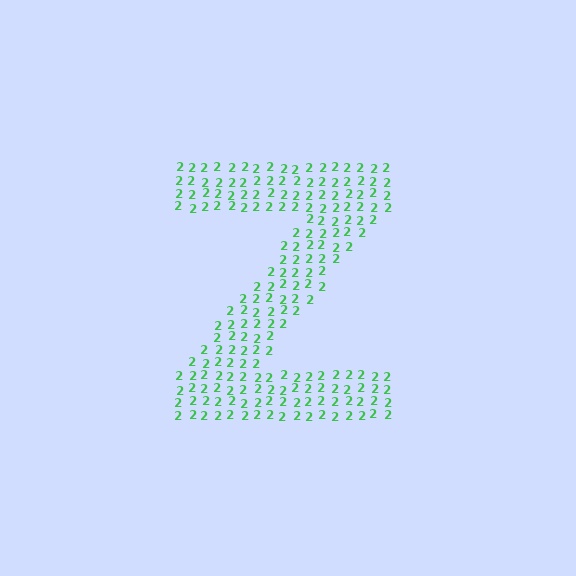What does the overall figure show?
The overall figure shows the letter Z.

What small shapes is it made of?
It is made of small digit 2's.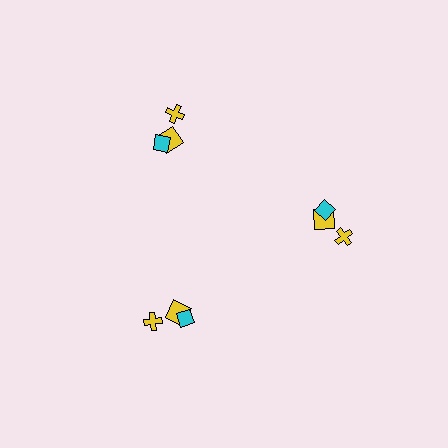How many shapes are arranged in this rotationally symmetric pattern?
There are 9 shapes, arranged in 3 groups of 3.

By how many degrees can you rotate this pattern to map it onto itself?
The pattern maps onto itself every 120 degrees of rotation.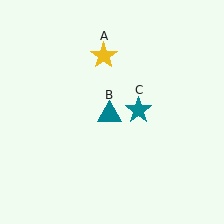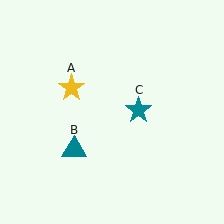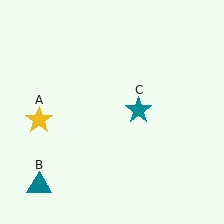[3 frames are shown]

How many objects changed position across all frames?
2 objects changed position: yellow star (object A), teal triangle (object B).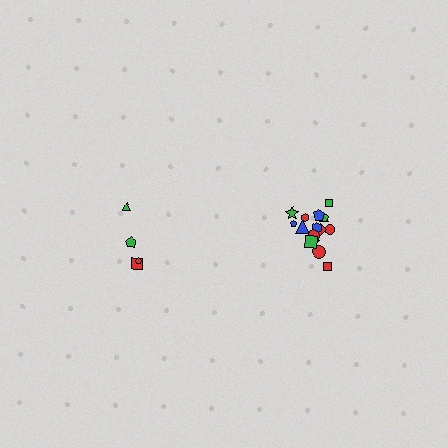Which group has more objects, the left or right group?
The right group.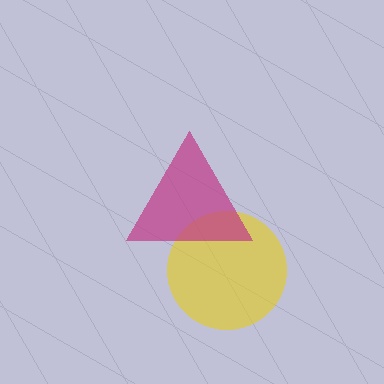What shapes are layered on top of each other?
The layered shapes are: a yellow circle, a magenta triangle.